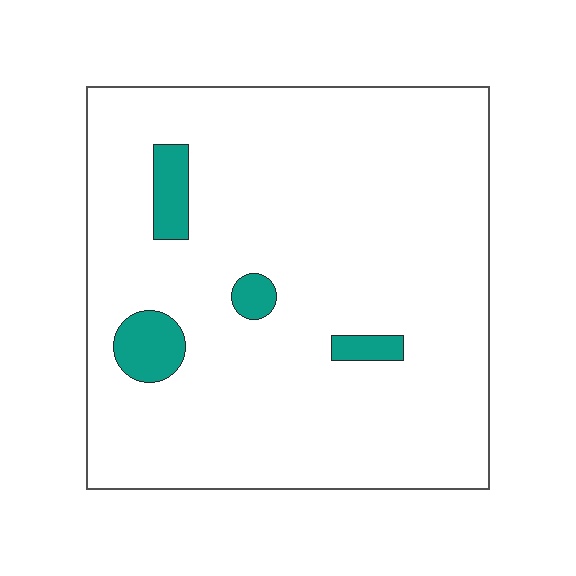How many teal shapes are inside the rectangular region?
4.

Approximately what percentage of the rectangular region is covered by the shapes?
Approximately 5%.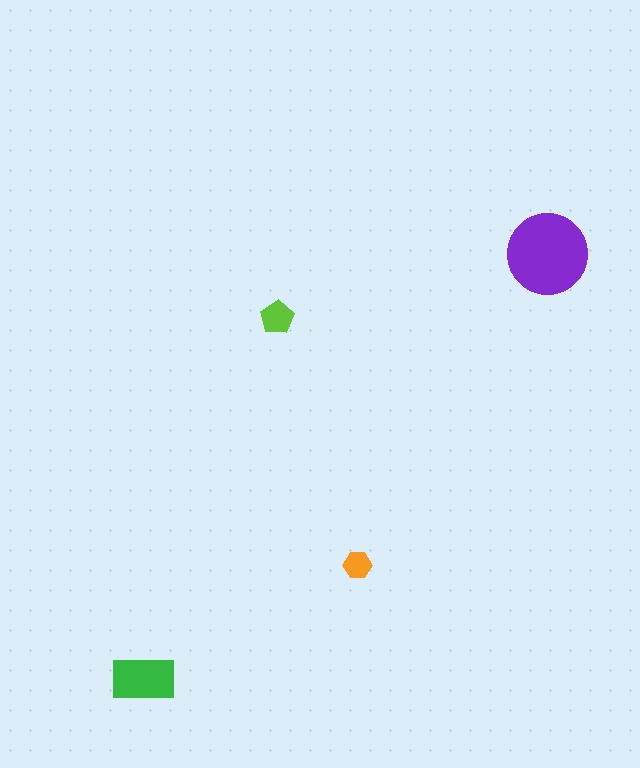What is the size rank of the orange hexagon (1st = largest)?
4th.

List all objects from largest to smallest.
The purple circle, the green rectangle, the lime pentagon, the orange hexagon.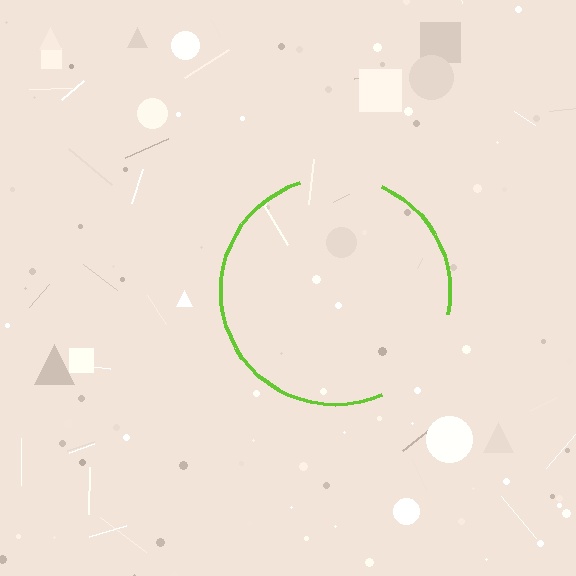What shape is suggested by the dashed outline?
The dashed outline suggests a circle.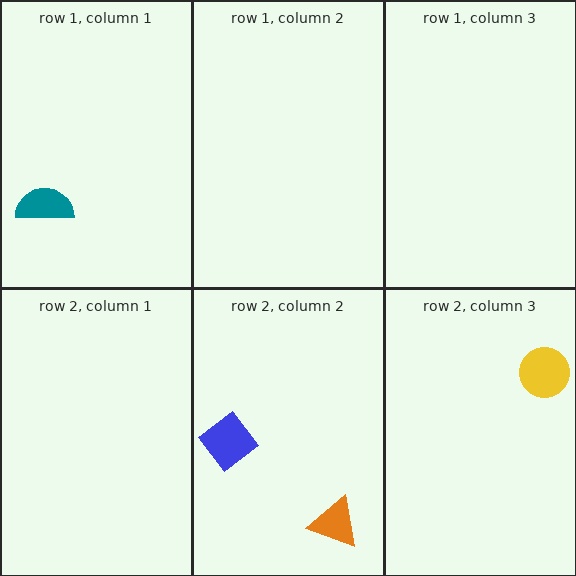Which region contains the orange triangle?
The row 2, column 2 region.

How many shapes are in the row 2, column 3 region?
1.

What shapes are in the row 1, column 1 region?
The teal semicircle.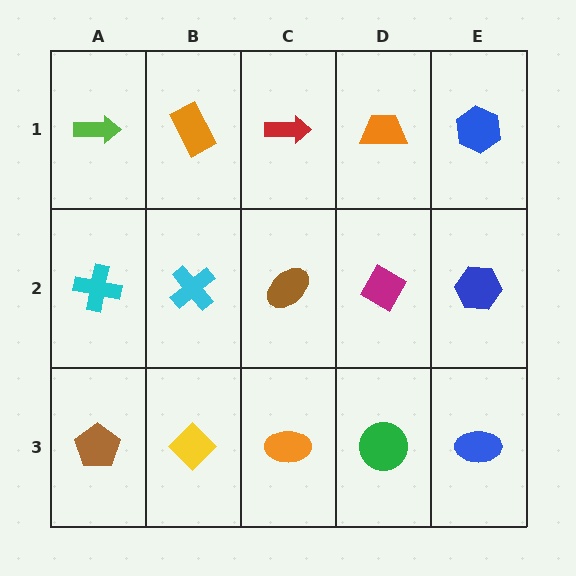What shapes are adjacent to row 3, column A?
A cyan cross (row 2, column A), a yellow diamond (row 3, column B).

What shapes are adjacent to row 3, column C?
A brown ellipse (row 2, column C), a yellow diamond (row 3, column B), a green circle (row 3, column D).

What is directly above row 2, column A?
A lime arrow.